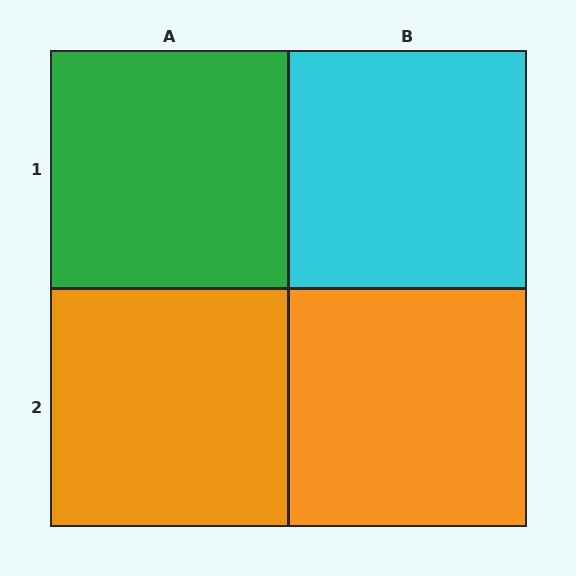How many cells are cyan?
1 cell is cyan.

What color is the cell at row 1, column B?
Cyan.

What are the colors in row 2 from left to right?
Orange, orange.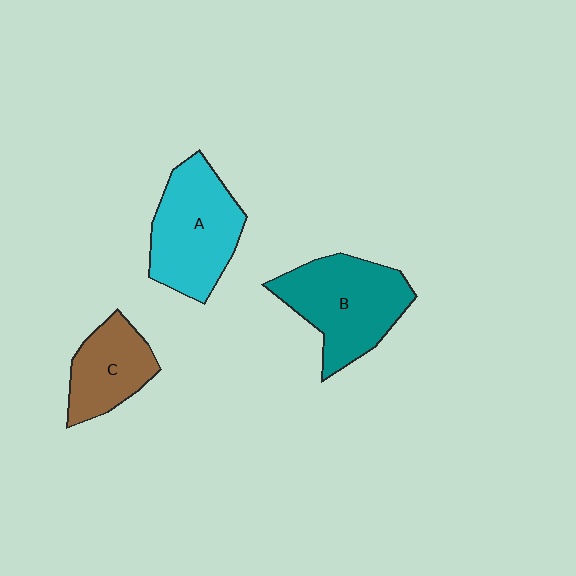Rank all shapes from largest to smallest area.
From largest to smallest: B (teal), A (cyan), C (brown).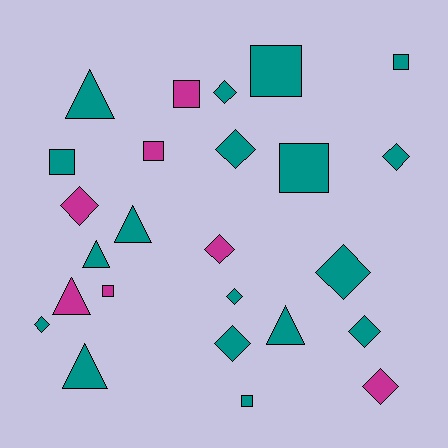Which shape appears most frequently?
Diamond, with 11 objects.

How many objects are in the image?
There are 25 objects.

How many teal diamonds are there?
There are 8 teal diamonds.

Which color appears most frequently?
Teal, with 18 objects.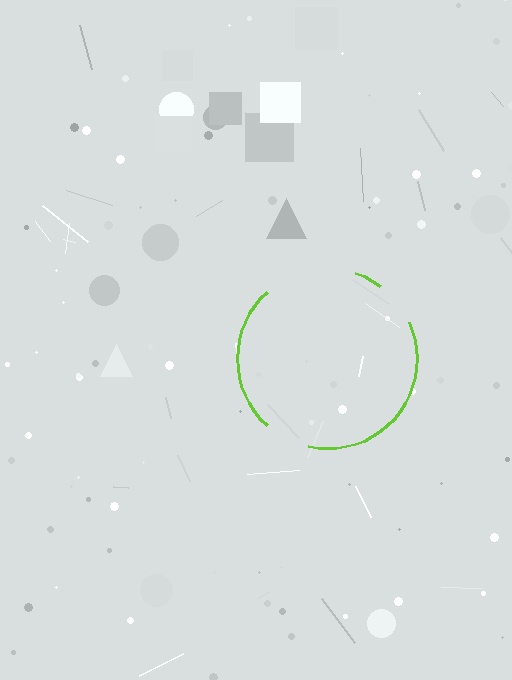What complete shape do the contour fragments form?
The contour fragments form a circle.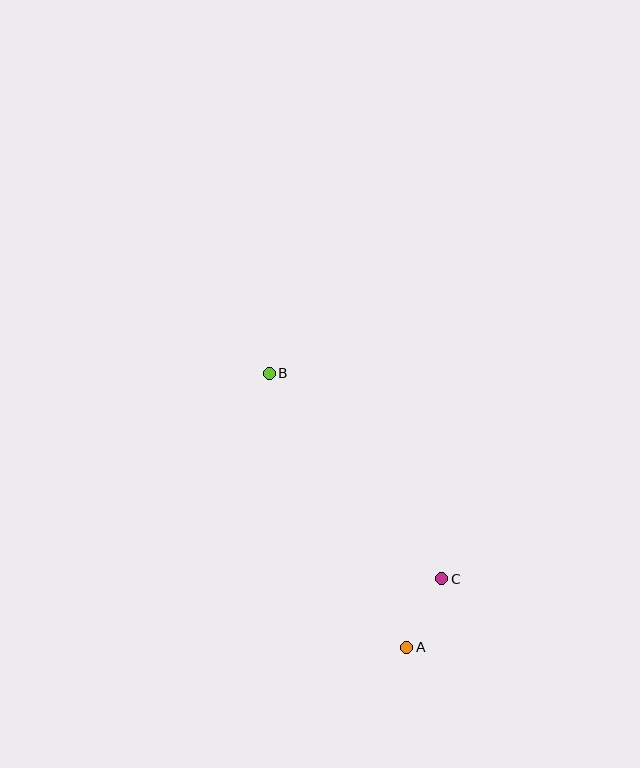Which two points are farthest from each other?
Points A and B are farthest from each other.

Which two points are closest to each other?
Points A and C are closest to each other.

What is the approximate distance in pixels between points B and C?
The distance between B and C is approximately 268 pixels.